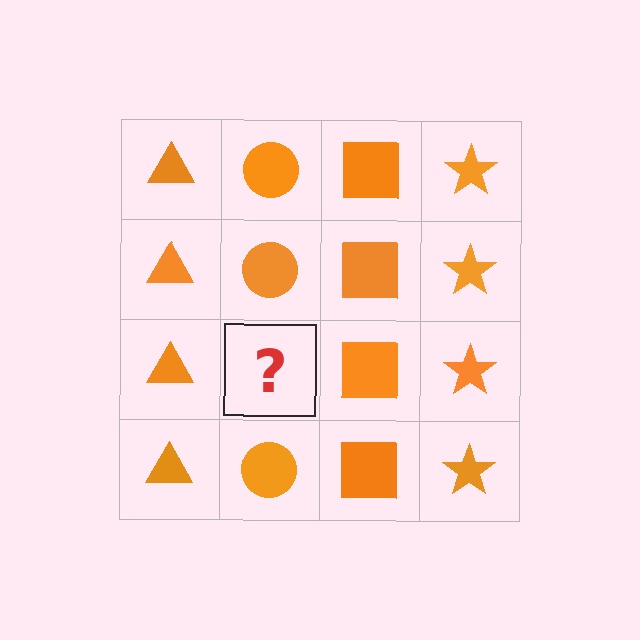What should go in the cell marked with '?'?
The missing cell should contain an orange circle.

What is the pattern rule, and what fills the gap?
The rule is that each column has a consistent shape. The gap should be filled with an orange circle.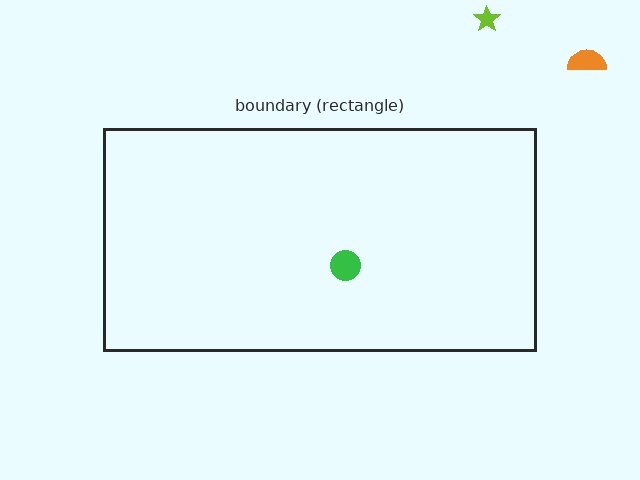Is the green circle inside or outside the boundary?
Inside.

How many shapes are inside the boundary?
1 inside, 2 outside.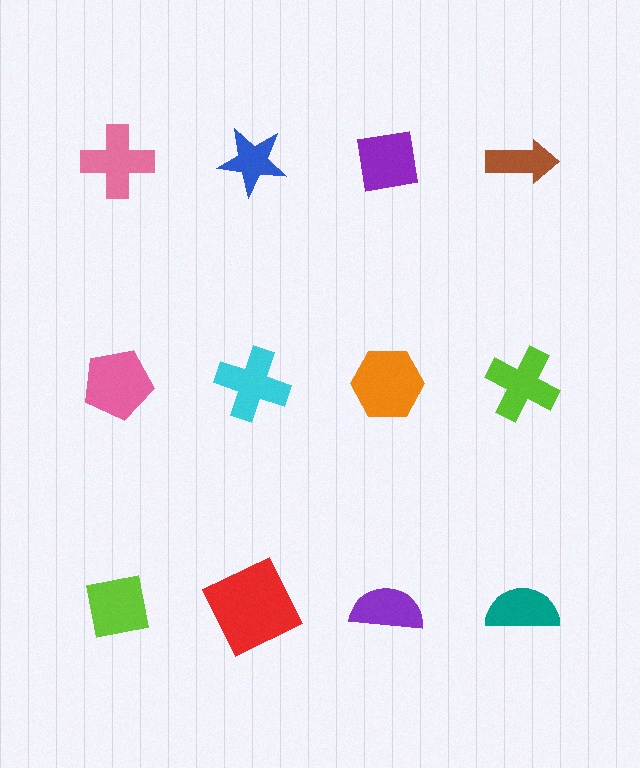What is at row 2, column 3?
An orange hexagon.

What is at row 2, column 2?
A cyan cross.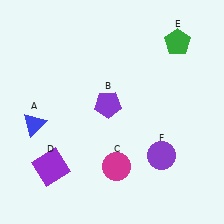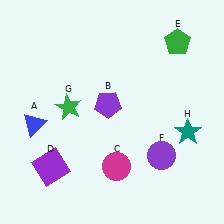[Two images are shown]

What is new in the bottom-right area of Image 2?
A teal star (H) was added in the bottom-right area of Image 2.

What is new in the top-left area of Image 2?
A green star (G) was added in the top-left area of Image 2.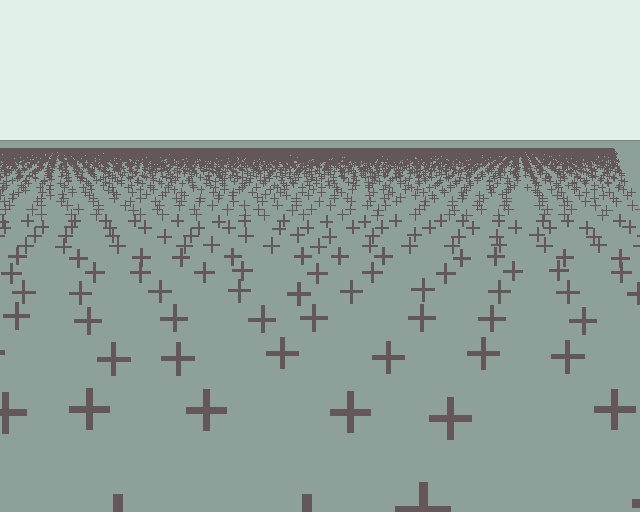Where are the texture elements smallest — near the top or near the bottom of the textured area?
Near the top.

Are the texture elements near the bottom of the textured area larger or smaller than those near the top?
Larger. Near the bottom, elements are closer to the viewer and appear at a bigger on-screen size.